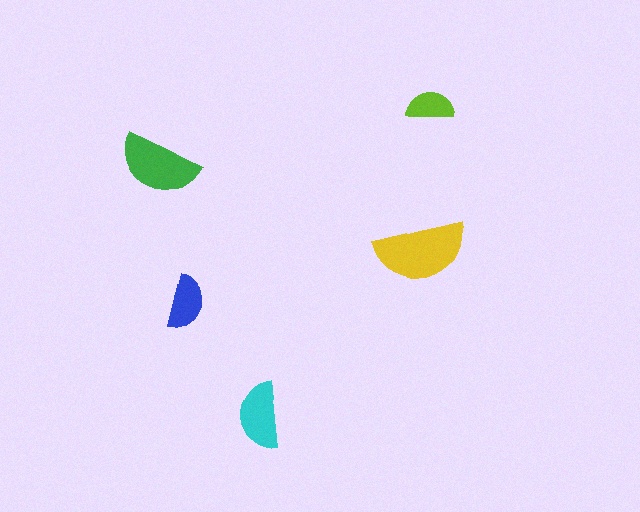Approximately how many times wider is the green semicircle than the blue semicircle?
About 1.5 times wider.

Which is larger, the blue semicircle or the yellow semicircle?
The yellow one.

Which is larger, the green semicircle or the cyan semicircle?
The green one.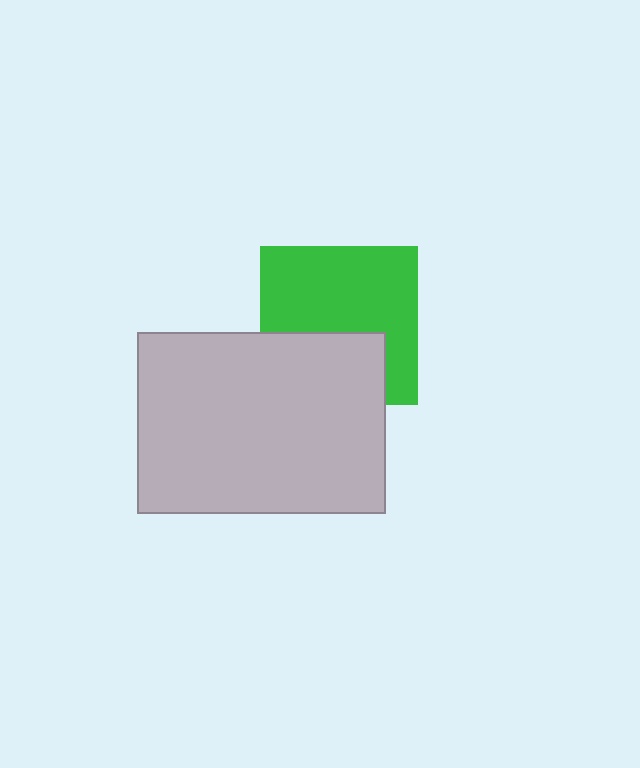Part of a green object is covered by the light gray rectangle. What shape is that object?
It is a square.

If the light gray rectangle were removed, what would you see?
You would see the complete green square.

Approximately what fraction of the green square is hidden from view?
Roughly 37% of the green square is hidden behind the light gray rectangle.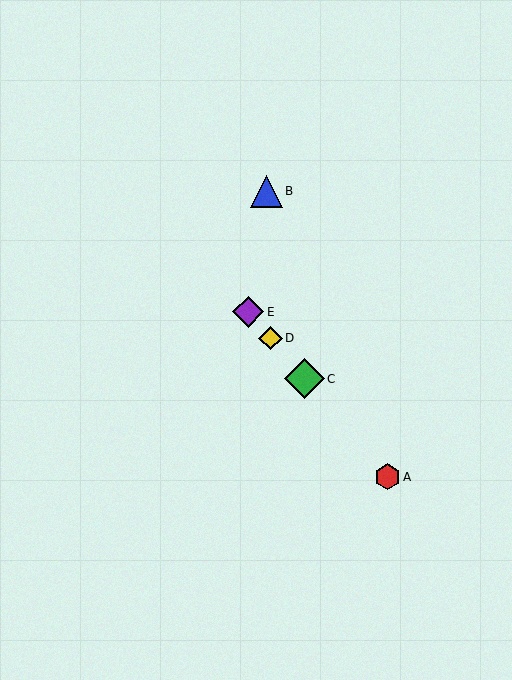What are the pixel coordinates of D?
Object D is at (270, 338).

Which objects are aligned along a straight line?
Objects A, C, D, E are aligned along a straight line.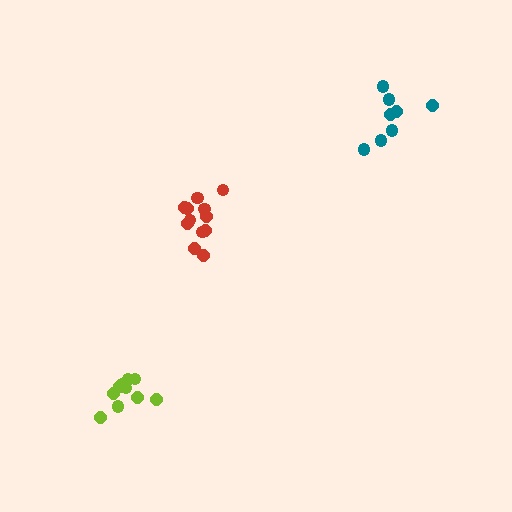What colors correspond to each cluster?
The clusters are colored: red, teal, lime.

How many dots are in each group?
Group 1: 12 dots, Group 2: 8 dots, Group 3: 10 dots (30 total).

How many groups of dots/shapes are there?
There are 3 groups.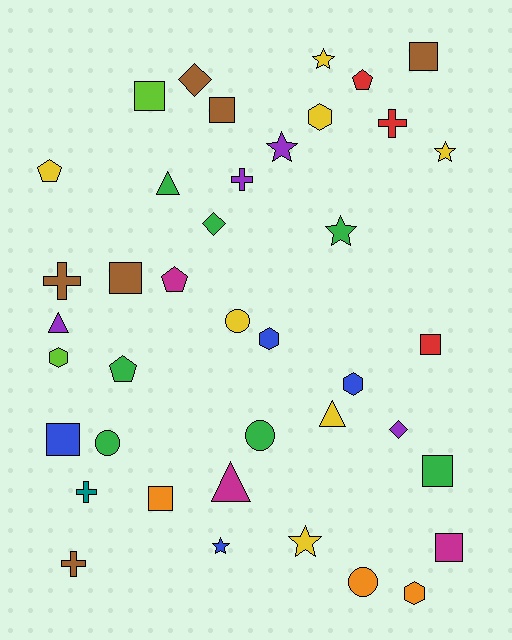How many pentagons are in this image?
There are 4 pentagons.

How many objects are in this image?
There are 40 objects.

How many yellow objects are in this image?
There are 7 yellow objects.